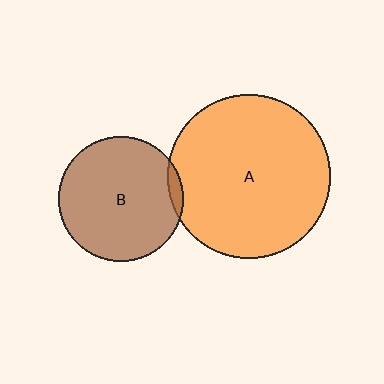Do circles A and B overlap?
Yes.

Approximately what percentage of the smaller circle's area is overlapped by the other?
Approximately 5%.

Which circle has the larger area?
Circle A (orange).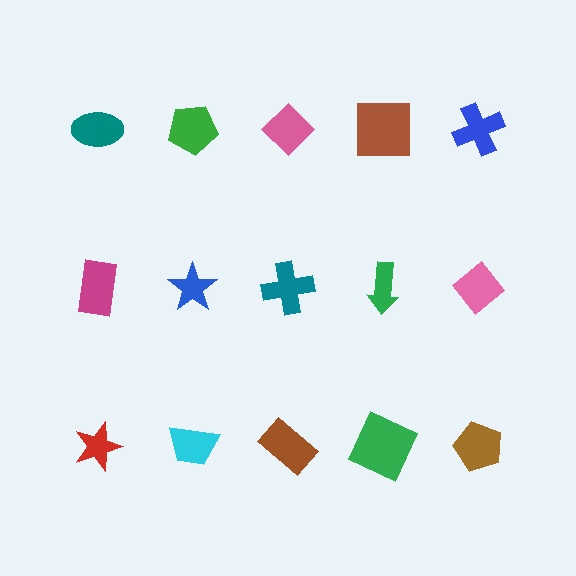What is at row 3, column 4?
A green square.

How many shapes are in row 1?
5 shapes.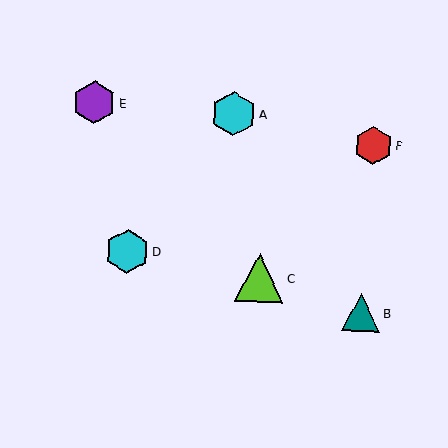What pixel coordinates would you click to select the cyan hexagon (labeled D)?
Click at (127, 251) to select the cyan hexagon D.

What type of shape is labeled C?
Shape C is a lime triangle.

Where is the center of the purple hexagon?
The center of the purple hexagon is at (94, 102).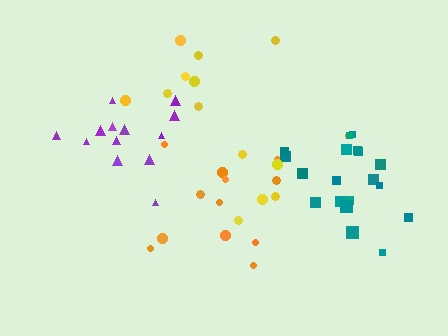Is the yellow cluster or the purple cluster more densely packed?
Purple.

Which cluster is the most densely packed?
Teal.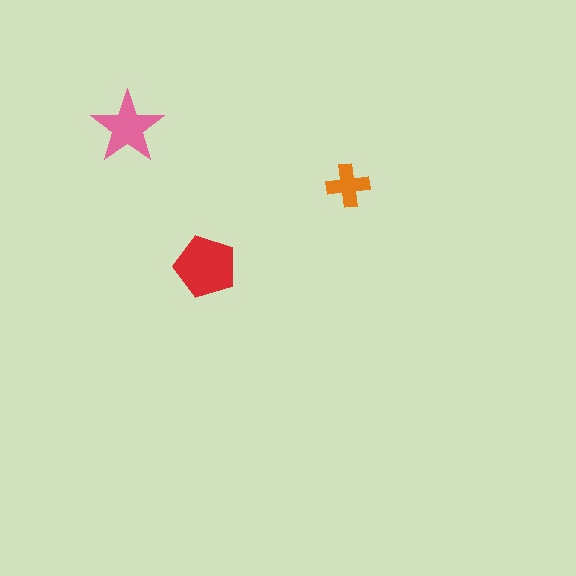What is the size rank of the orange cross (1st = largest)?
3rd.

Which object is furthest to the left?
The pink star is leftmost.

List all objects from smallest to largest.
The orange cross, the pink star, the red pentagon.